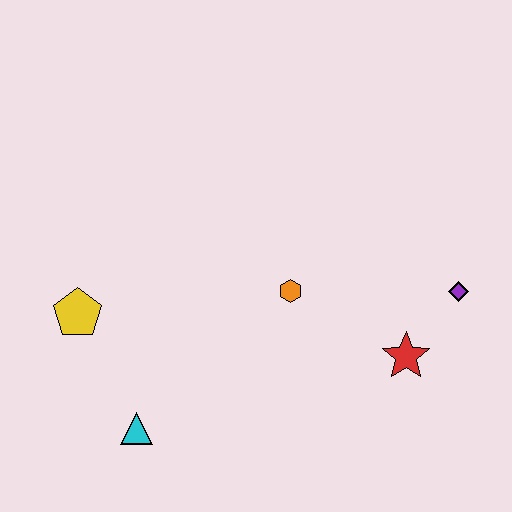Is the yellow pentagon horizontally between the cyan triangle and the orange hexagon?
No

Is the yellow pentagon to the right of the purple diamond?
No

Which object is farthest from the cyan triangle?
The purple diamond is farthest from the cyan triangle.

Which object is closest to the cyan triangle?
The yellow pentagon is closest to the cyan triangle.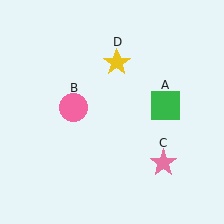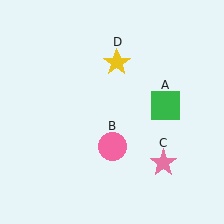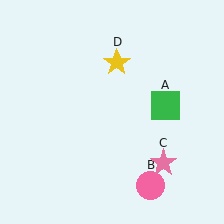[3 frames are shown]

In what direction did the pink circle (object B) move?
The pink circle (object B) moved down and to the right.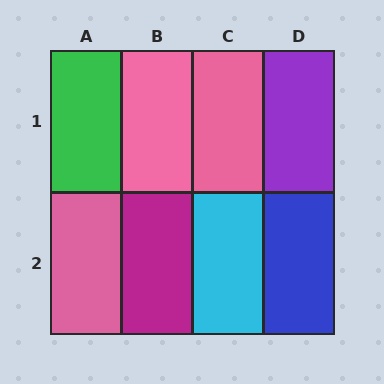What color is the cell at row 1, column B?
Pink.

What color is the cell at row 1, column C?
Pink.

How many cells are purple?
1 cell is purple.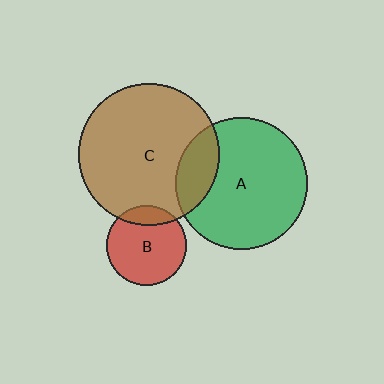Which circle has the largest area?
Circle C (brown).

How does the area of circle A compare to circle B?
Approximately 2.7 times.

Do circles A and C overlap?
Yes.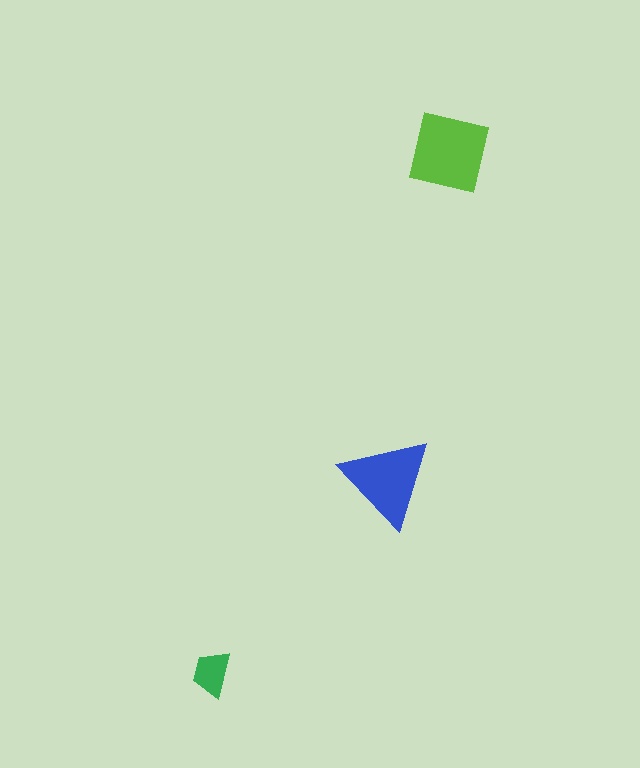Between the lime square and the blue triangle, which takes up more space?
The lime square.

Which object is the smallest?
The green trapezoid.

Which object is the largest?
The lime square.